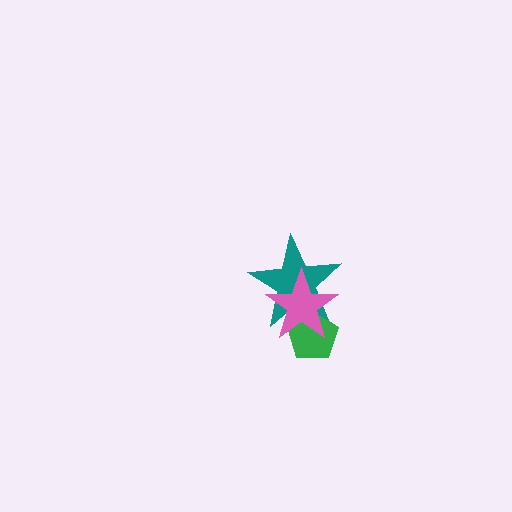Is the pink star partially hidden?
No, no other shape covers it.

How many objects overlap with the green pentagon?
2 objects overlap with the green pentagon.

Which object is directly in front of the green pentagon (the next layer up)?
The teal star is directly in front of the green pentagon.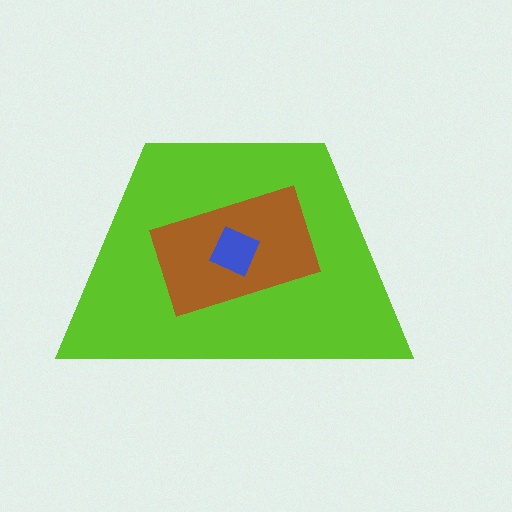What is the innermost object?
The blue square.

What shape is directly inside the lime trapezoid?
The brown rectangle.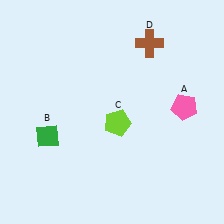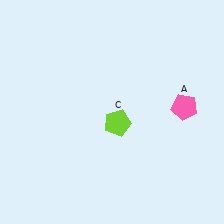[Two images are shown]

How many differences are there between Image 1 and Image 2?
There are 2 differences between the two images.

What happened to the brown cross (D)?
The brown cross (D) was removed in Image 2. It was in the top-right area of Image 1.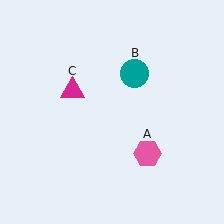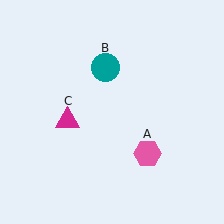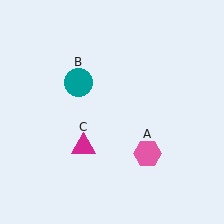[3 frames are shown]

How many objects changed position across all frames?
2 objects changed position: teal circle (object B), magenta triangle (object C).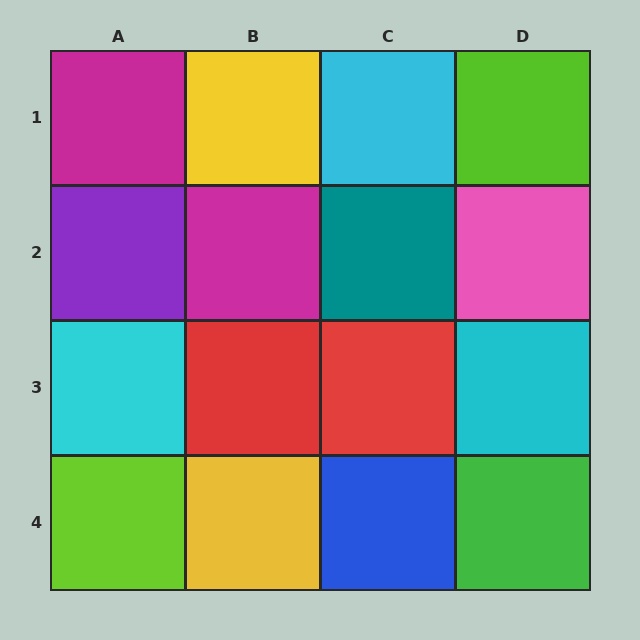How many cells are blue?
1 cell is blue.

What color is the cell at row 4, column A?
Lime.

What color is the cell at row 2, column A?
Purple.